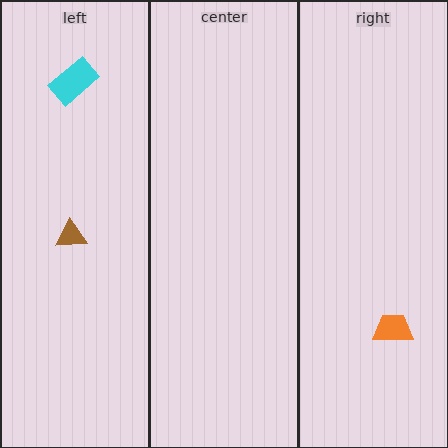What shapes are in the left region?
The cyan rectangle, the brown triangle.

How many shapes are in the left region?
2.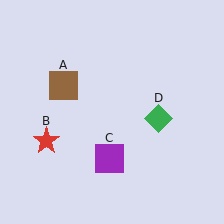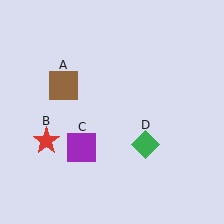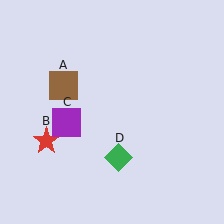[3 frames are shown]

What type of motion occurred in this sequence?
The purple square (object C), green diamond (object D) rotated clockwise around the center of the scene.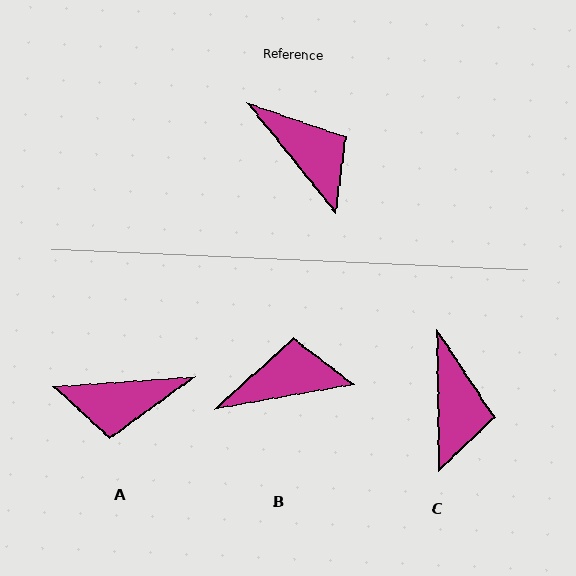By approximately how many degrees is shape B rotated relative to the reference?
Approximately 61 degrees counter-clockwise.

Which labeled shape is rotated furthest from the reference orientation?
A, about 125 degrees away.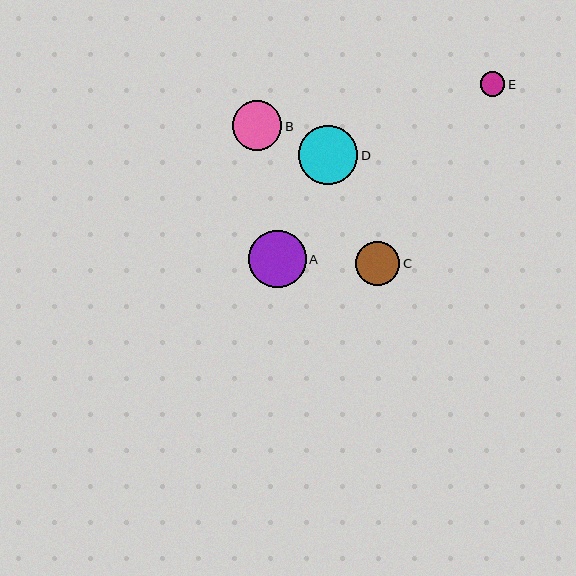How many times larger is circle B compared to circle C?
Circle B is approximately 1.1 times the size of circle C.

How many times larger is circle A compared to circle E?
Circle A is approximately 2.3 times the size of circle E.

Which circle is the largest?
Circle D is the largest with a size of approximately 60 pixels.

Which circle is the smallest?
Circle E is the smallest with a size of approximately 25 pixels.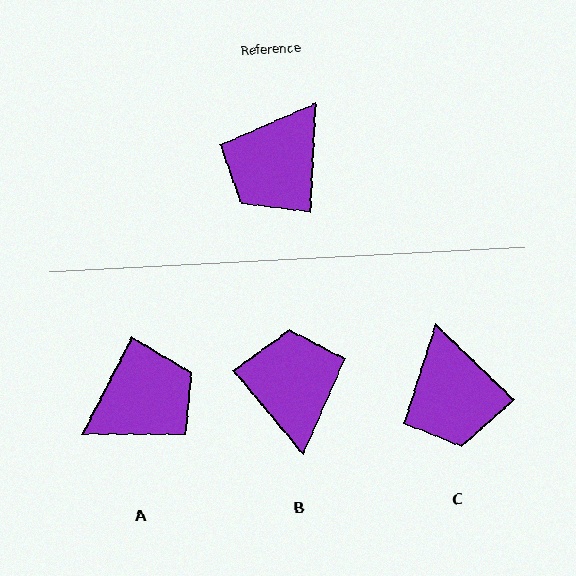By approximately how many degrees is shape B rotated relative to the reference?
Approximately 137 degrees clockwise.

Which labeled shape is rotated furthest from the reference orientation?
A, about 155 degrees away.